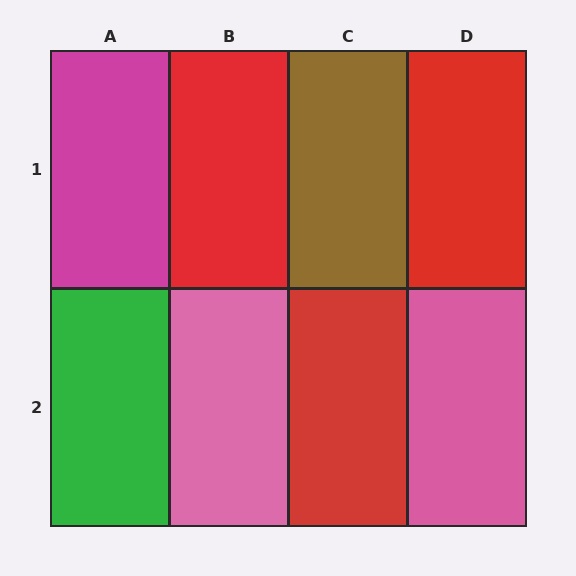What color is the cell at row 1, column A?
Magenta.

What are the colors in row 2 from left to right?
Green, pink, red, pink.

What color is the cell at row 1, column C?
Brown.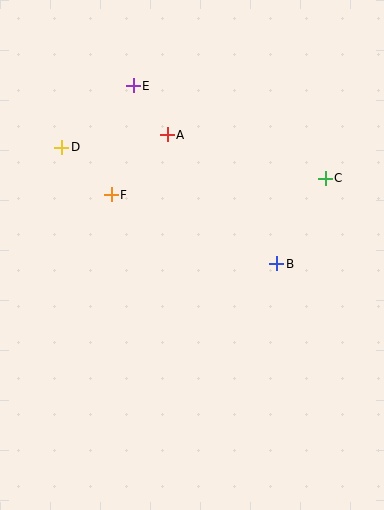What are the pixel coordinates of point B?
Point B is at (277, 264).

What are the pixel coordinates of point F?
Point F is at (111, 195).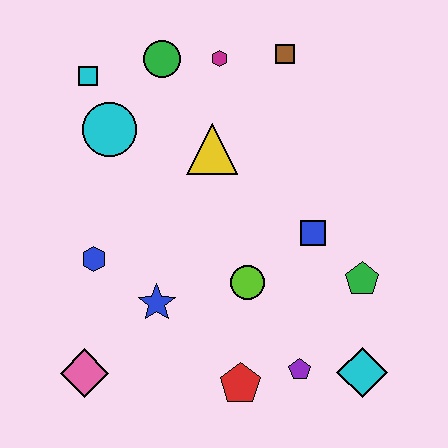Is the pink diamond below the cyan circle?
Yes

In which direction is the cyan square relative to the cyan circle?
The cyan square is above the cyan circle.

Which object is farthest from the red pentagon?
The cyan square is farthest from the red pentagon.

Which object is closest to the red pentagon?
The purple pentagon is closest to the red pentagon.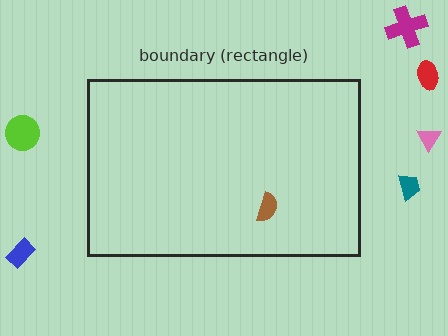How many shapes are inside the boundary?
1 inside, 6 outside.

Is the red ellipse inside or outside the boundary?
Outside.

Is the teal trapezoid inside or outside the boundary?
Outside.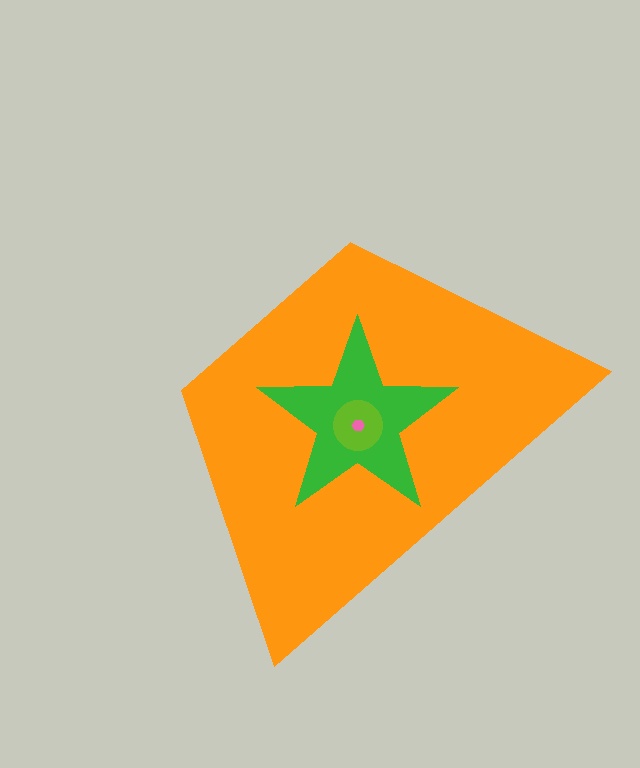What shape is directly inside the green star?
The lime circle.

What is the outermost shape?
The orange trapezoid.